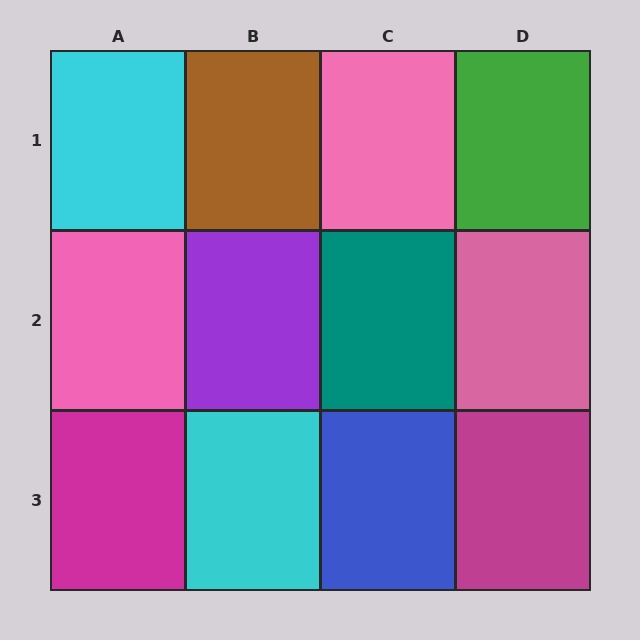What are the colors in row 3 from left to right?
Magenta, cyan, blue, magenta.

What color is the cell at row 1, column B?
Brown.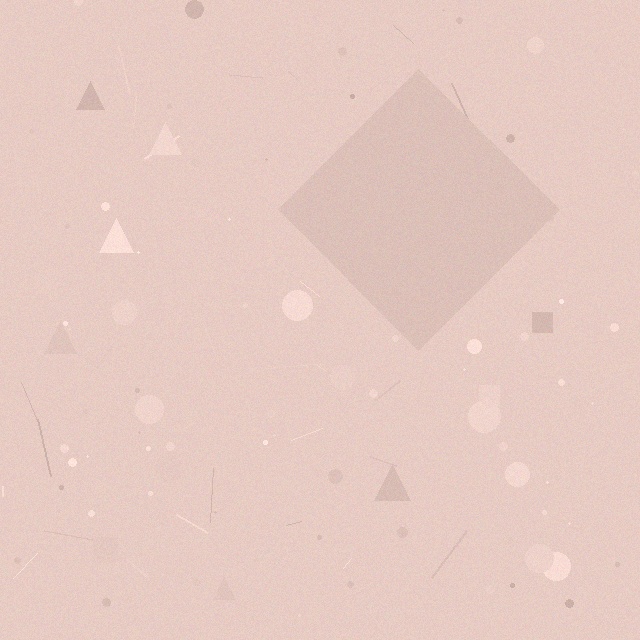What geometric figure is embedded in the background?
A diamond is embedded in the background.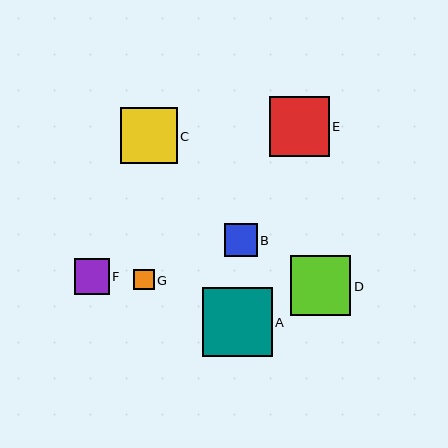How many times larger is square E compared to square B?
Square E is approximately 1.8 times the size of square B.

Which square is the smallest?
Square G is the smallest with a size of approximately 21 pixels.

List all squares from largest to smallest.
From largest to smallest: A, E, D, C, F, B, G.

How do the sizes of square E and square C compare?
Square E and square C are approximately the same size.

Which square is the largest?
Square A is the largest with a size of approximately 69 pixels.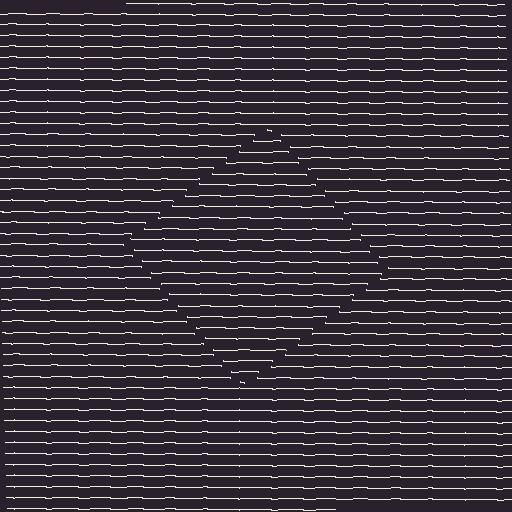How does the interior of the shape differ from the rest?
The interior of the shape contains the same grating, shifted by half a period — the contour is defined by the phase discontinuity where line-ends from the inner and outer gratings abut.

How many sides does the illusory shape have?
4 sides — the line-ends trace a square.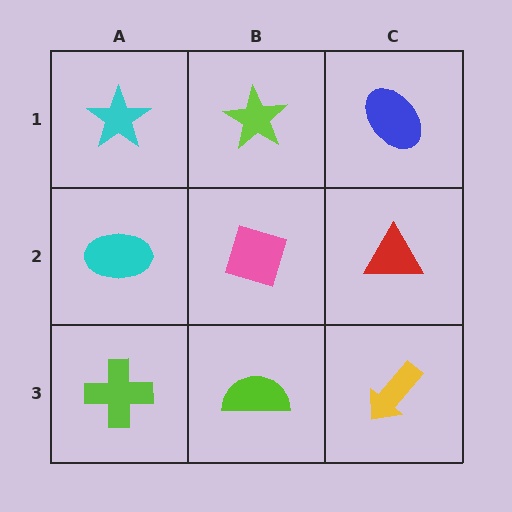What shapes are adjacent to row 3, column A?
A cyan ellipse (row 2, column A), a lime semicircle (row 3, column B).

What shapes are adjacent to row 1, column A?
A cyan ellipse (row 2, column A), a lime star (row 1, column B).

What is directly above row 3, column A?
A cyan ellipse.